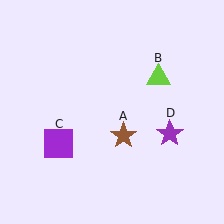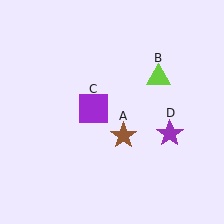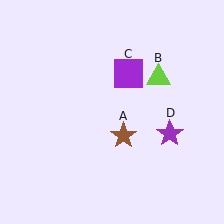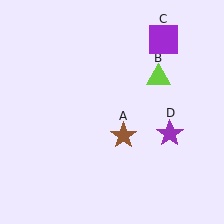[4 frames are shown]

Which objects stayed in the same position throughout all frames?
Brown star (object A) and lime triangle (object B) and purple star (object D) remained stationary.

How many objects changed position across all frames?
1 object changed position: purple square (object C).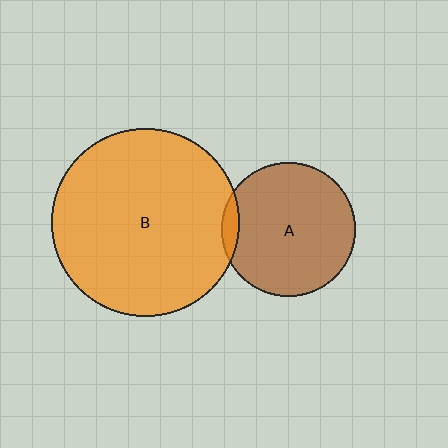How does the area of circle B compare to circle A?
Approximately 2.0 times.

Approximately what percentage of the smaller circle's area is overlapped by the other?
Approximately 5%.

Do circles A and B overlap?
Yes.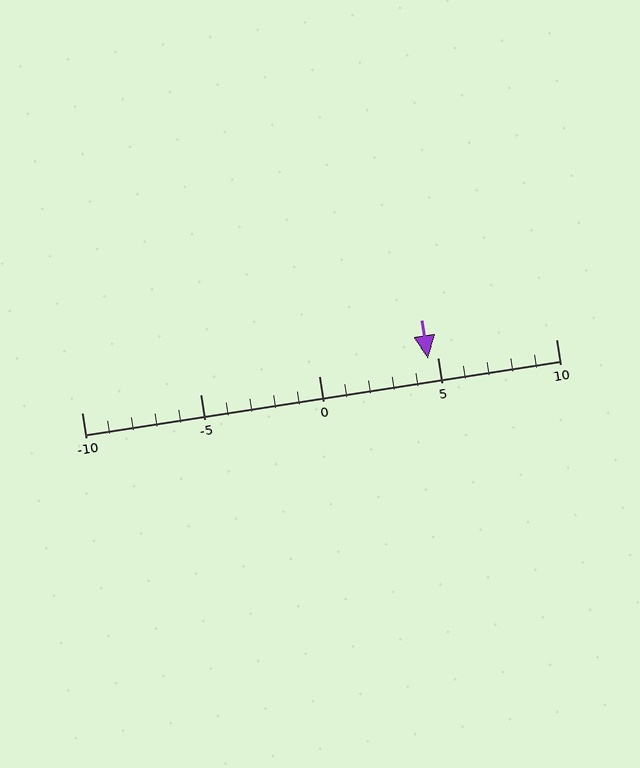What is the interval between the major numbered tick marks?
The major tick marks are spaced 5 units apart.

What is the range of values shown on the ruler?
The ruler shows values from -10 to 10.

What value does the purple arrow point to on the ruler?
The purple arrow points to approximately 5.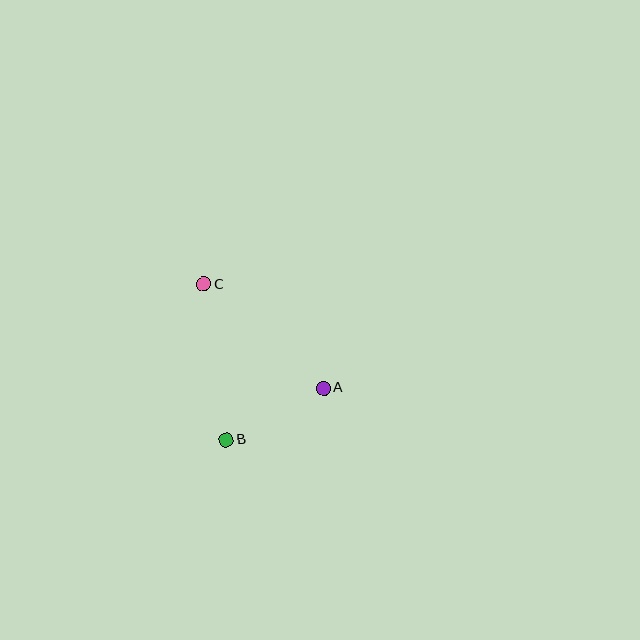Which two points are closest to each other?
Points A and B are closest to each other.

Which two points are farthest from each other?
Points A and C are farthest from each other.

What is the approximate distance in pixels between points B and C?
The distance between B and C is approximately 157 pixels.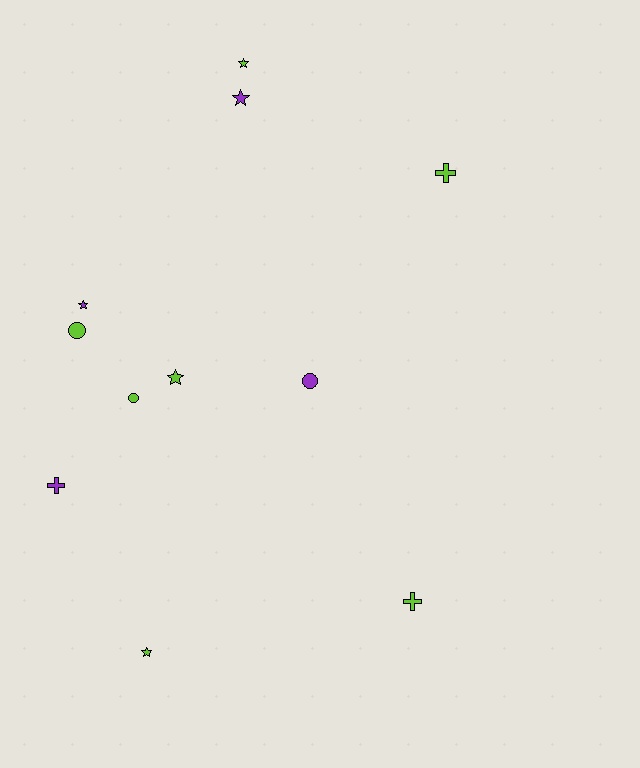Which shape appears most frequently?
Star, with 5 objects.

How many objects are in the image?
There are 11 objects.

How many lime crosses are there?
There are 2 lime crosses.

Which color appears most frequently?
Lime, with 7 objects.